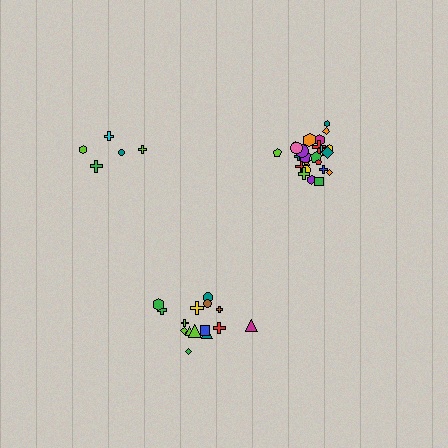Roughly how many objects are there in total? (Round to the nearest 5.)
Roughly 45 objects in total.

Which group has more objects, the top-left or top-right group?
The top-right group.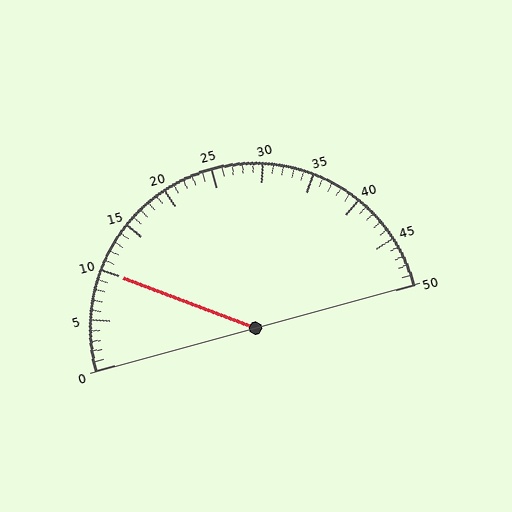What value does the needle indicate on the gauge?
The needle indicates approximately 10.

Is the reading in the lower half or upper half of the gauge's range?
The reading is in the lower half of the range (0 to 50).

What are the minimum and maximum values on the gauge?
The gauge ranges from 0 to 50.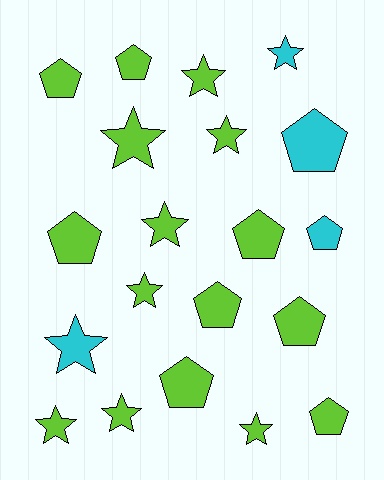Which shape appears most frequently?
Star, with 10 objects.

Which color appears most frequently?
Lime, with 16 objects.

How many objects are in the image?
There are 20 objects.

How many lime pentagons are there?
There are 8 lime pentagons.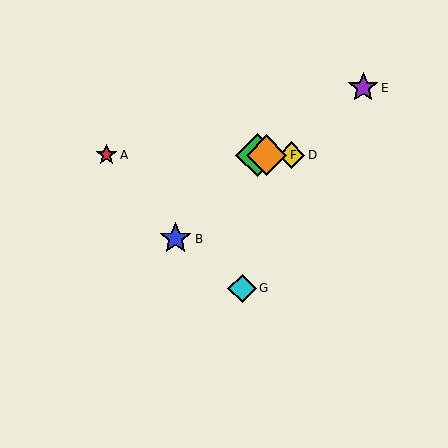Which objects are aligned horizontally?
Objects A, C, D, F are aligned horizontally.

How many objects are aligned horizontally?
4 objects (A, C, D, F) are aligned horizontally.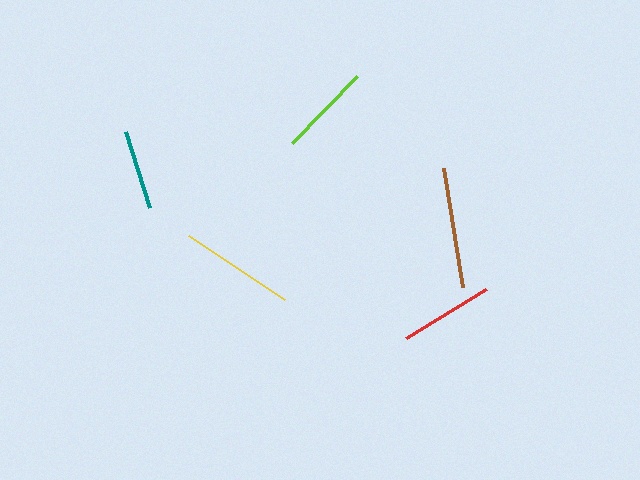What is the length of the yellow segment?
The yellow segment is approximately 116 pixels long.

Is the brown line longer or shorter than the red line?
The brown line is longer than the red line.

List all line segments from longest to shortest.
From longest to shortest: brown, yellow, red, lime, teal.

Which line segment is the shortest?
The teal line is the shortest at approximately 80 pixels.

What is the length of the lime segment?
The lime segment is approximately 93 pixels long.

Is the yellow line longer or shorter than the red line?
The yellow line is longer than the red line.